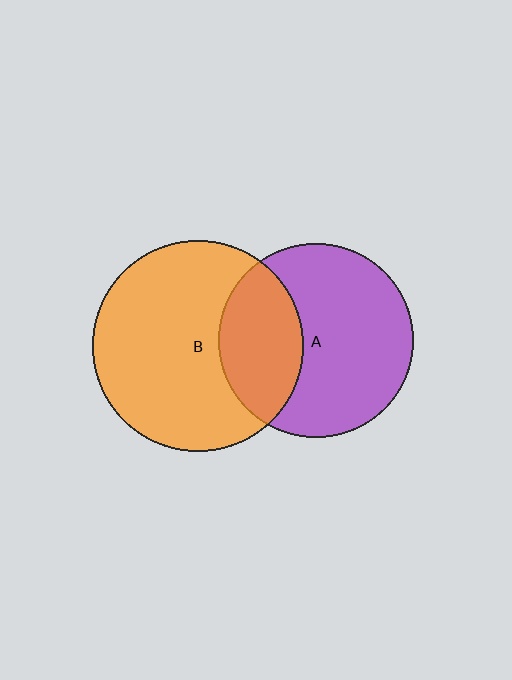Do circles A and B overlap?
Yes.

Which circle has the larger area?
Circle B (orange).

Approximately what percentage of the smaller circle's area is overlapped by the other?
Approximately 35%.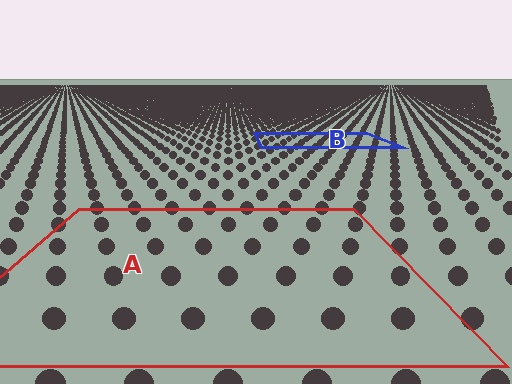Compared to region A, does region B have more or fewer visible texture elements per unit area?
Region B has more texture elements per unit area — they are packed more densely because it is farther away.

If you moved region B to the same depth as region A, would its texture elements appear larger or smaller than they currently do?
They would appear larger. At a closer depth, the same texture elements are projected at a bigger on-screen size.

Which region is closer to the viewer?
Region A is closer. The texture elements there are larger and more spread out.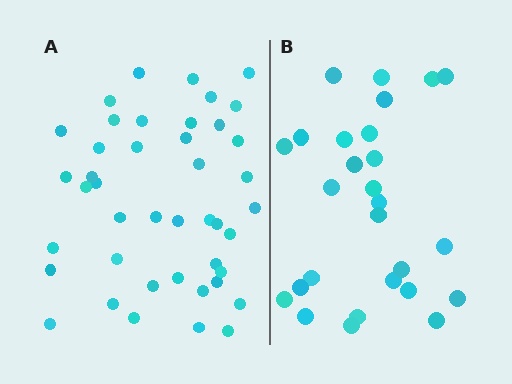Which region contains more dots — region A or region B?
Region A (the left region) has more dots.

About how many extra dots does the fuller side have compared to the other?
Region A has approximately 15 more dots than region B.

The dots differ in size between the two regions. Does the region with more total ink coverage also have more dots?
No. Region B has more total ink coverage because its dots are larger, but region A actually contains more individual dots. Total area can be misleading — the number of items is what matters here.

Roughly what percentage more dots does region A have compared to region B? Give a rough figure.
About 60% more.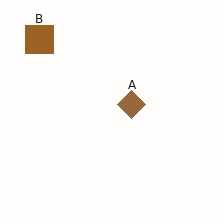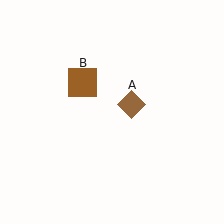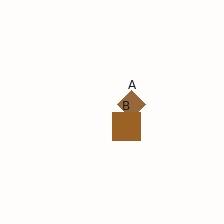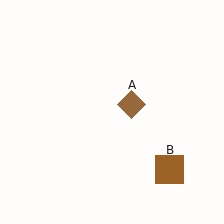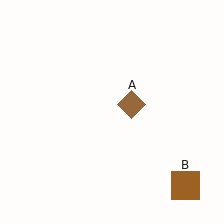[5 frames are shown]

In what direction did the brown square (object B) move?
The brown square (object B) moved down and to the right.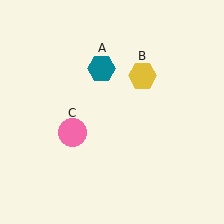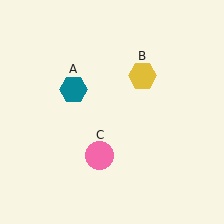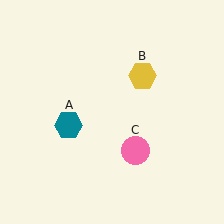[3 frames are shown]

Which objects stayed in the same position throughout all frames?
Yellow hexagon (object B) remained stationary.